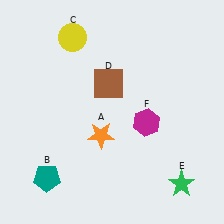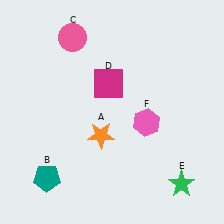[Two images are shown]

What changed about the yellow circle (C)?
In Image 1, C is yellow. In Image 2, it changed to pink.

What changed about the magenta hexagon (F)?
In Image 1, F is magenta. In Image 2, it changed to pink.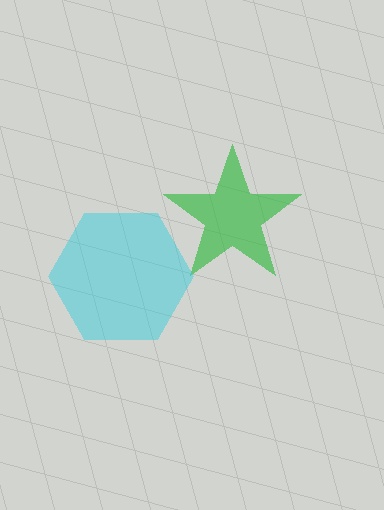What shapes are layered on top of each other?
The layered shapes are: a green star, a cyan hexagon.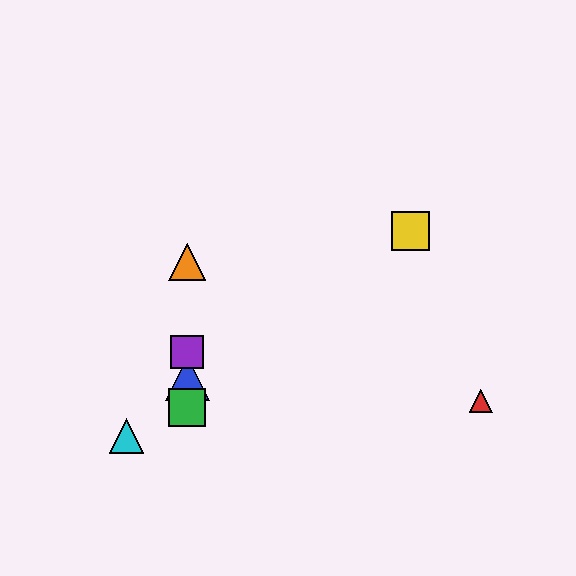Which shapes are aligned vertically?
The blue triangle, the green square, the purple square, the orange triangle are aligned vertically.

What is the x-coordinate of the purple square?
The purple square is at x≈187.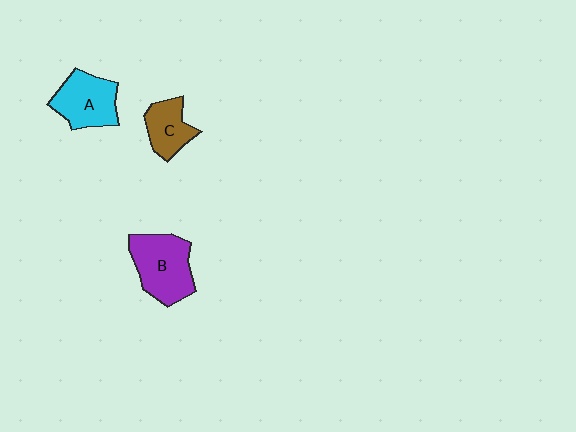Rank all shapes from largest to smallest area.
From largest to smallest: B (purple), A (cyan), C (brown).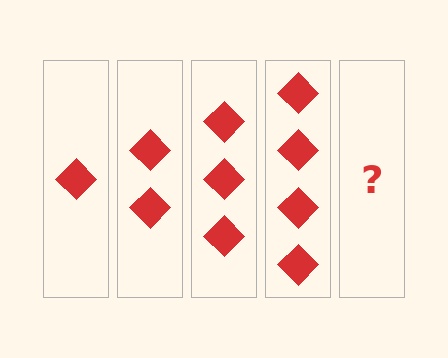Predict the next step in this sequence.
The next step is 5 diamonds.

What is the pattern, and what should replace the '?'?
The pattern is that each step adds one more diamond. The '?' should be 5 diamonds.